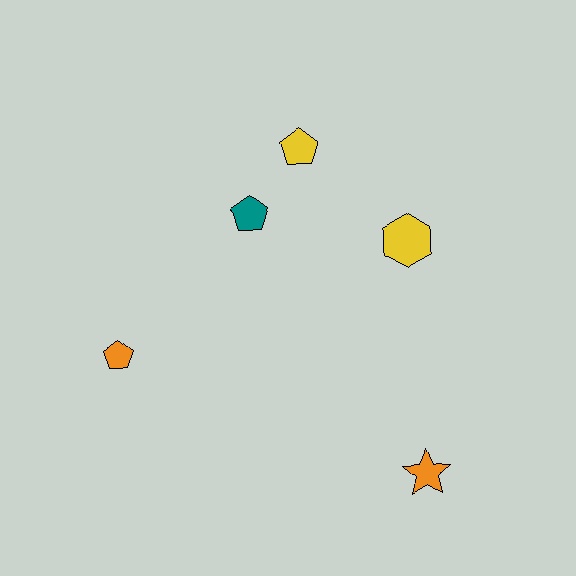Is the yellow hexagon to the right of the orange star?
No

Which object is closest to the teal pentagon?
The yellow pentagon is closest to the teal pentagon.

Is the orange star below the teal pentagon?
Yes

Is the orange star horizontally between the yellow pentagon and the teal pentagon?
No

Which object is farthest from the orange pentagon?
The orange star is farthest from the orange pentagon.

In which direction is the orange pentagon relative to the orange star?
The orange pentagon is to the left of the orange star.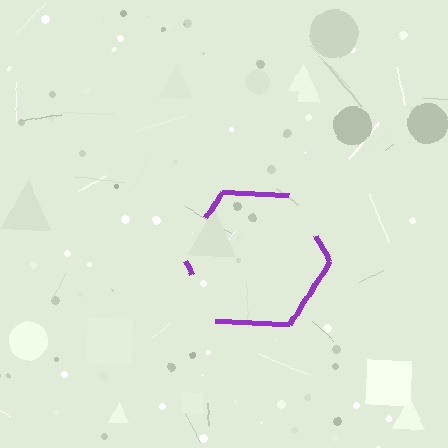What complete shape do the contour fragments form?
The contour fragments form a hexagon.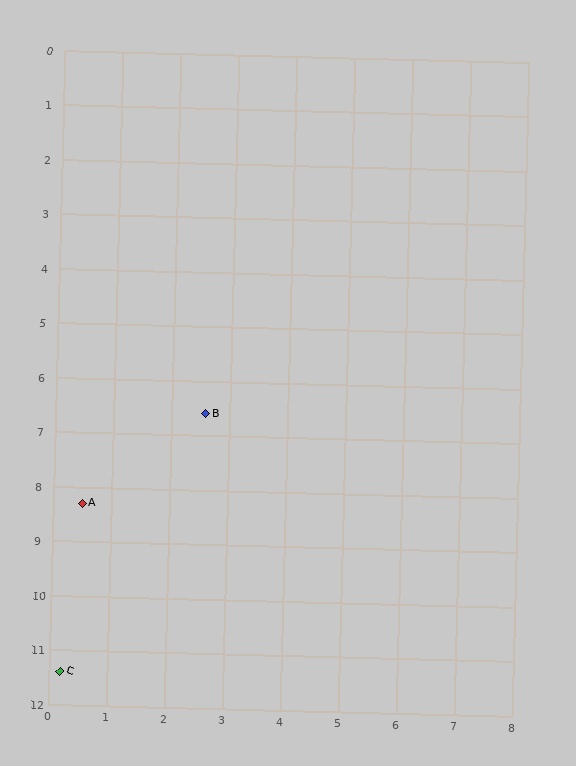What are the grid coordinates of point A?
Point A is at approximately (0.5, 8.3).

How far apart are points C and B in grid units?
Points C and B are about 5.4 grid units apart.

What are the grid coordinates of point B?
Point B is at approximately (2.6, 6.6).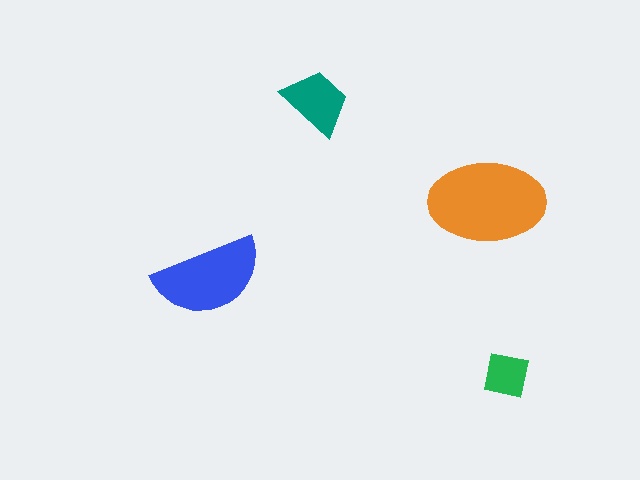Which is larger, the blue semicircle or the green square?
The blue semicircle.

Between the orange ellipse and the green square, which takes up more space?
The orange ellipse.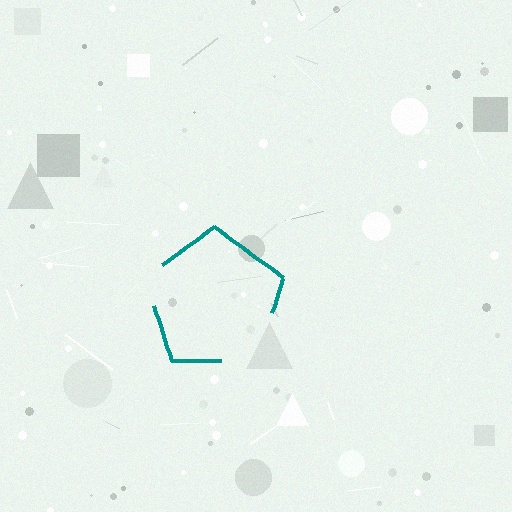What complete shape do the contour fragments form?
The contour fragments form a pentagon.